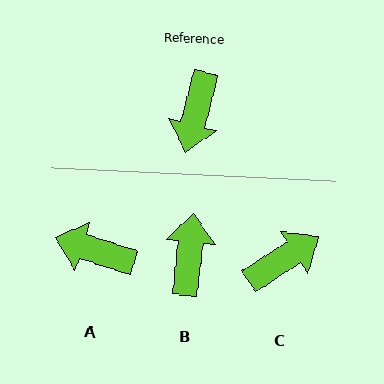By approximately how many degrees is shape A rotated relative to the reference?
Approximately 93 degrees clockwise.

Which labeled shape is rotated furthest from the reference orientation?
B, about 172 degrees away.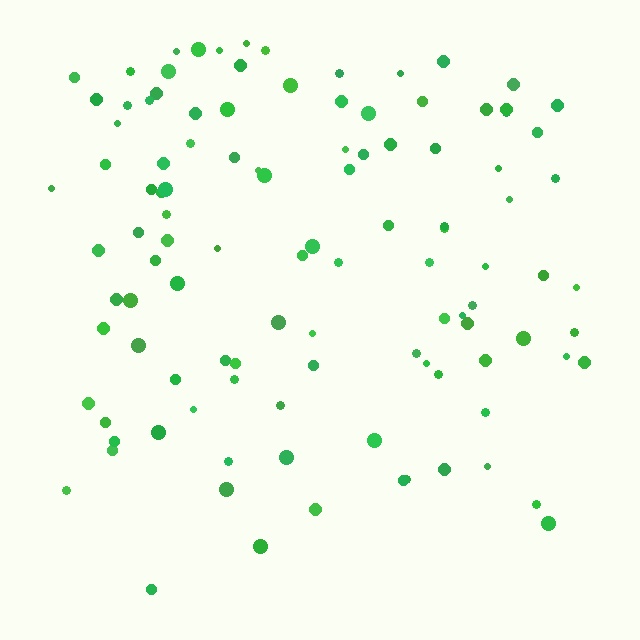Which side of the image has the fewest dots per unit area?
The bottom.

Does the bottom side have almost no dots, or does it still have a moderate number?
Still a moderate number, just noticeably fewer than the top.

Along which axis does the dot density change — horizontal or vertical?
Vertical.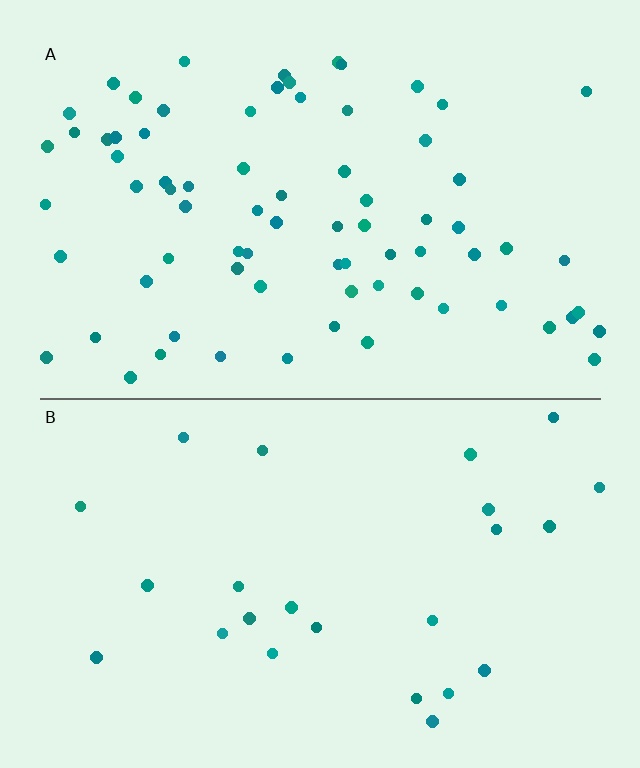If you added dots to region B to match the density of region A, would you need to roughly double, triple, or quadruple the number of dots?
Approximately triple.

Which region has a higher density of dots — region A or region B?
A (the top).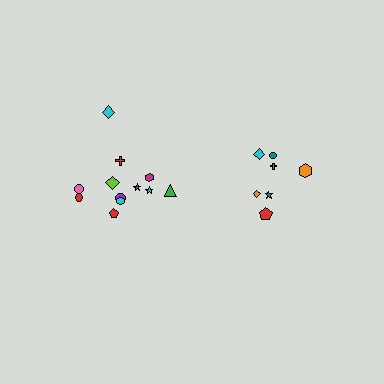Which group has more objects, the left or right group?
The left group.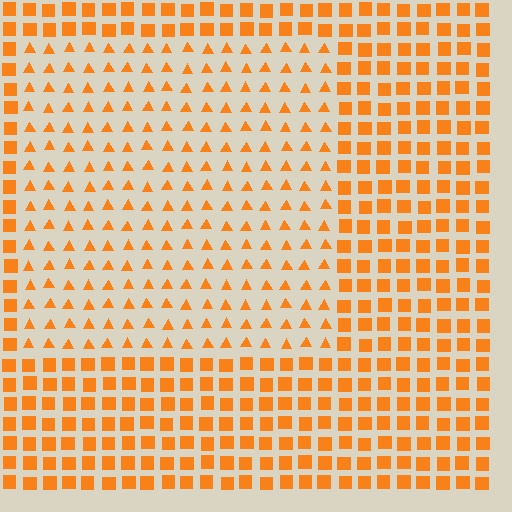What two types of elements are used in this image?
The image uses triangles inside the rectangle region and squares outside it.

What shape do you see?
I see a rectangle.